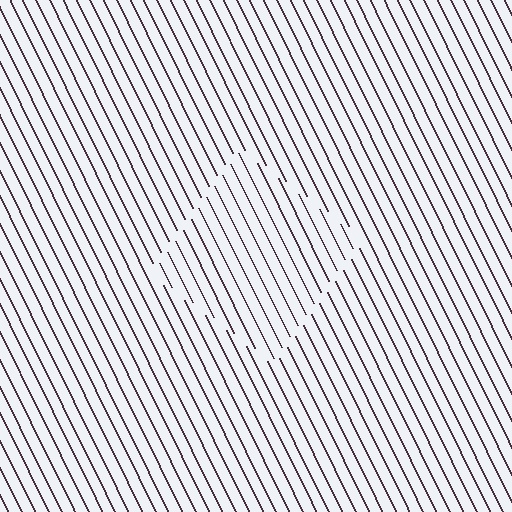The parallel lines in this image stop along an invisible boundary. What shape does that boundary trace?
An illusory square. The interior of the shape contains the same grating, shifted by half a period — the contour is defined by the phase discontinuity where line-ends from the inner and outer gratings abut.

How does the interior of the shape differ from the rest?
The interior of the shape contains the same grating, shifted by half a period — the contour is defined by the phase discontinuity where line-ends from the inner and outer gratings abut.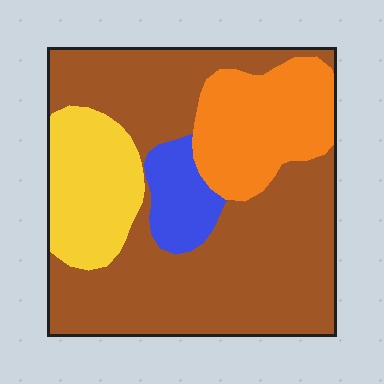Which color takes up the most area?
Brown, at roughly 60%.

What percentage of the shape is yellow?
Yellow covers 16% of the shape.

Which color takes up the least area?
Blue, at roughly 10%.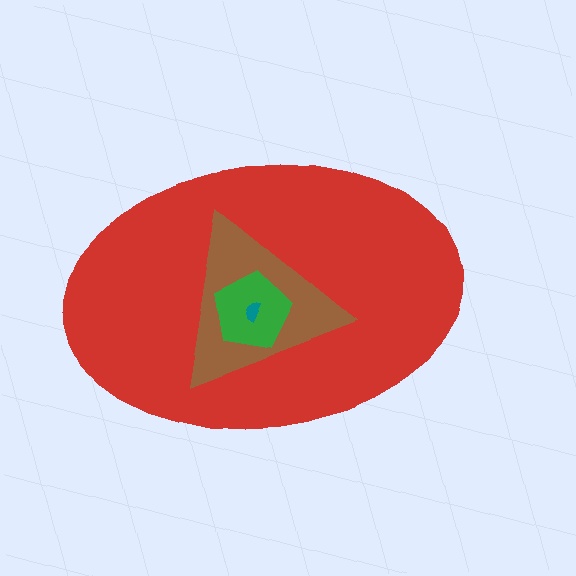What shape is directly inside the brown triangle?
The green pentagon.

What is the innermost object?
The teal semicircle.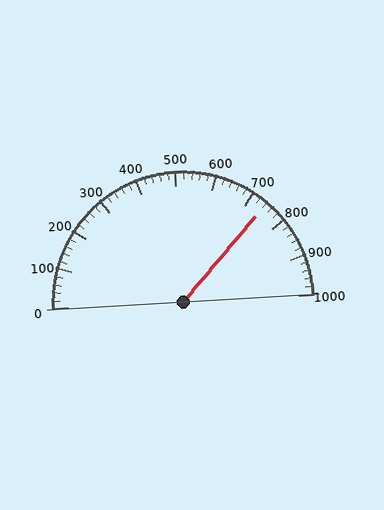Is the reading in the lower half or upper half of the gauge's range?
The reading is in the upper half of the range (0 to 1000).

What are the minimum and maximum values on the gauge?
The gauge ranges from 0 to 1000.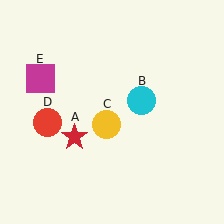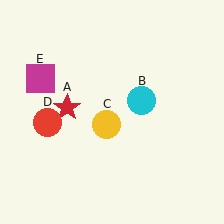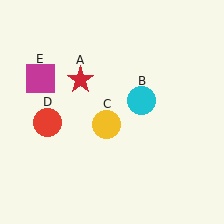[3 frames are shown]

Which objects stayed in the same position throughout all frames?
Cyan circle (object B) and yellow circle (object C) and red circle (object D) and magenta square (object E) remained stationary.